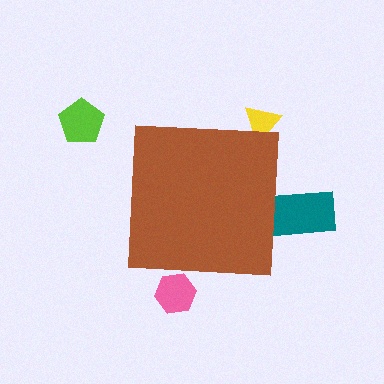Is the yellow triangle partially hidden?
Yes, the yellow triangle is partially hidden behind the brown square.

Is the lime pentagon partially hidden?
No, the lime pentagon is fully visible.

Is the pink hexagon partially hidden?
Yes, the pink hexagon is partially hidden behind the brown square.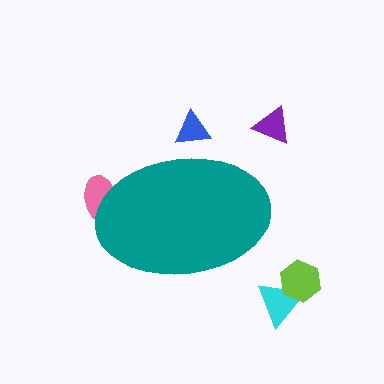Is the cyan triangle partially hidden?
No, the cyan triangle is fully visible.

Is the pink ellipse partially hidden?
Yes, the pink ellipse is partially hidden behind the teal ellipse.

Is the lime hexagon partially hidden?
No, the lime hexagon is fully visible.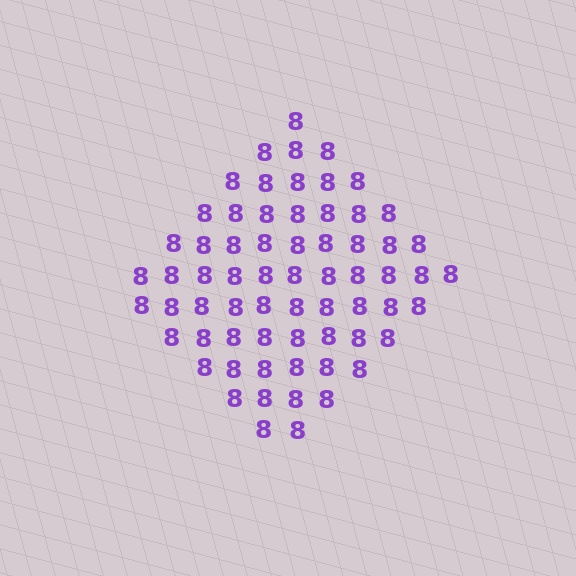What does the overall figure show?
The overall figure shows a diamond.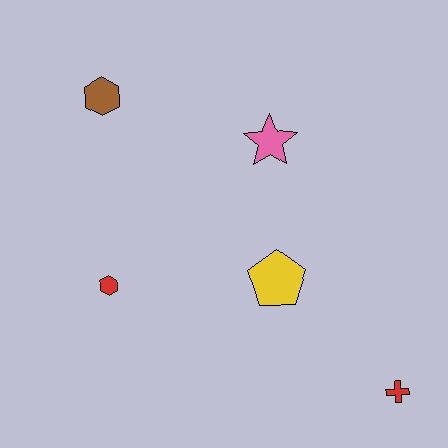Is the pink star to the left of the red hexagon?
No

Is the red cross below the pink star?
Yes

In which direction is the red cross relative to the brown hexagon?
The red cross is below the brown hexagon.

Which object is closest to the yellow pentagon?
The pink star is closest to the yellow pentagon.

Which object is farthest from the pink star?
The red cross is farthest from the pink star.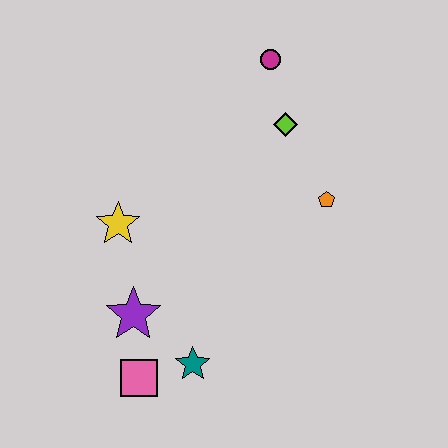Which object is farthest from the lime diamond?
The pink square is farthest from the lime diamond.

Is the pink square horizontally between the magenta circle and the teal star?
No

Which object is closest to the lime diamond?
The magenta circle is closest to the lime diamond.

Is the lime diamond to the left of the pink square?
No